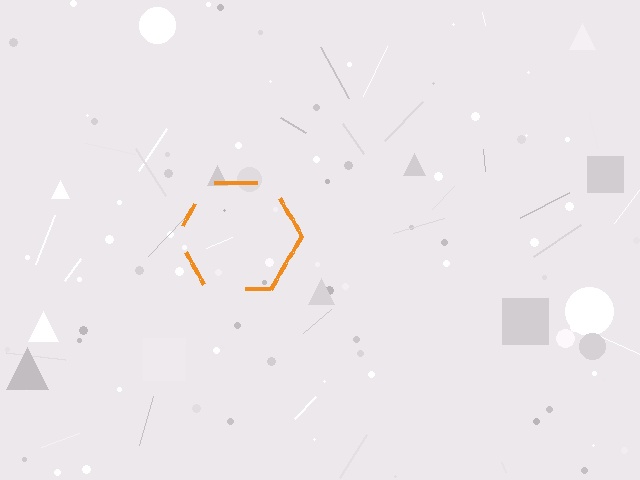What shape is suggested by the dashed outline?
The dashed outline suggests a hexagon.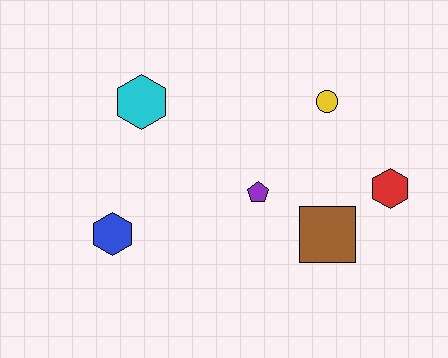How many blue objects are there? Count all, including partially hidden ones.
There is 1 blue object.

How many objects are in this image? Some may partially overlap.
There are 6 objects.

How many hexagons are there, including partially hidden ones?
There are 3 hexagons.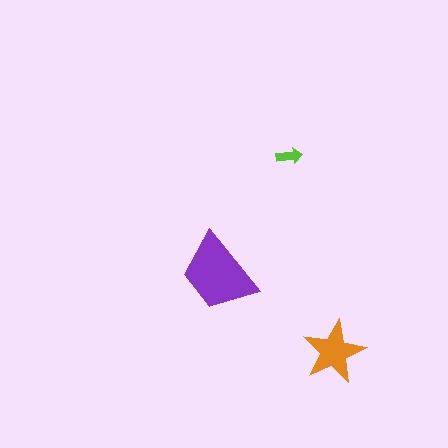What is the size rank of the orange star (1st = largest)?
2nd.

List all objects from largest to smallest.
The purple trapezoid, the orange star, the lime arrow.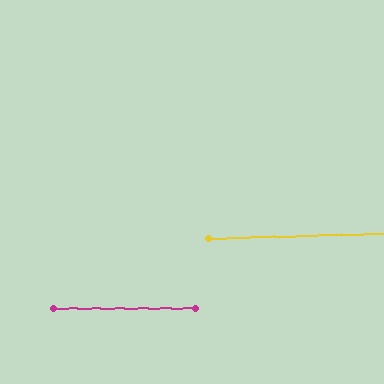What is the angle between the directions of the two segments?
Approximately 1 degree.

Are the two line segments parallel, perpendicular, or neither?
Parallel — their directions differ by only 1.2°.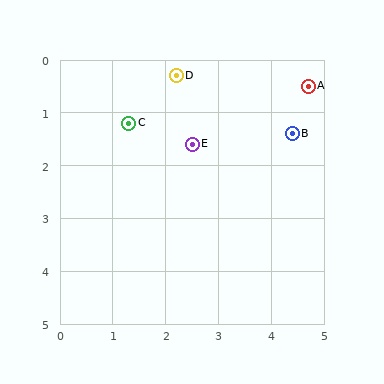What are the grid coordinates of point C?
Point C is at approximately (1.3, 1.2).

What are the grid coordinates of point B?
Point B is at approximately (4.4, 1.4).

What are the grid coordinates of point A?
Point A is at approximately (4.7, 0.5).